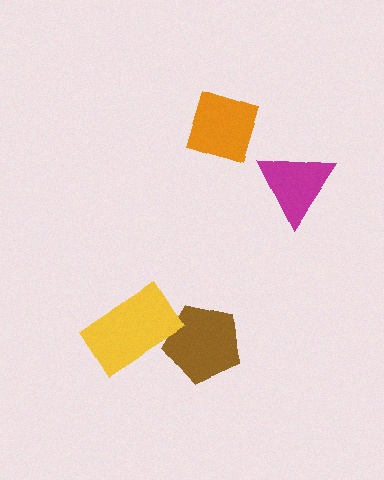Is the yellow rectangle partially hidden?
No, no other shape covers it.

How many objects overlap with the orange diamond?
0 objects overlap with the orange diamond.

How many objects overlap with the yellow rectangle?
1 object overlaps with the yellow rectangle.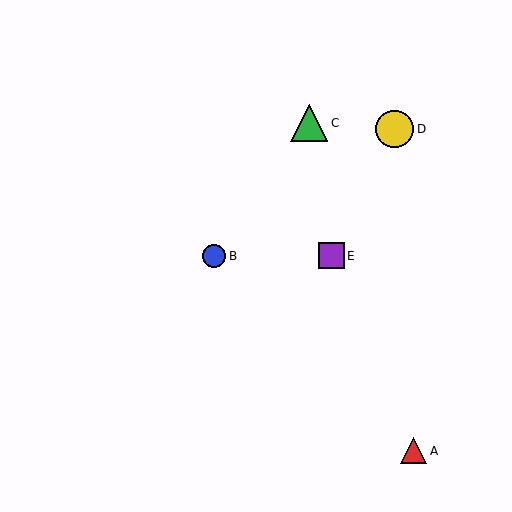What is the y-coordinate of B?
Object B is at y≈256.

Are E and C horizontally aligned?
No, E is at y≈256 and C is at y≈123.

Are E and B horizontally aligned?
Yes, both are at y≈256.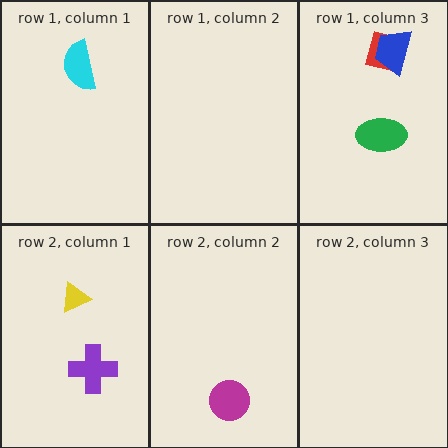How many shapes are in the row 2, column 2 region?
1.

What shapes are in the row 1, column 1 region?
The cyan semicircle.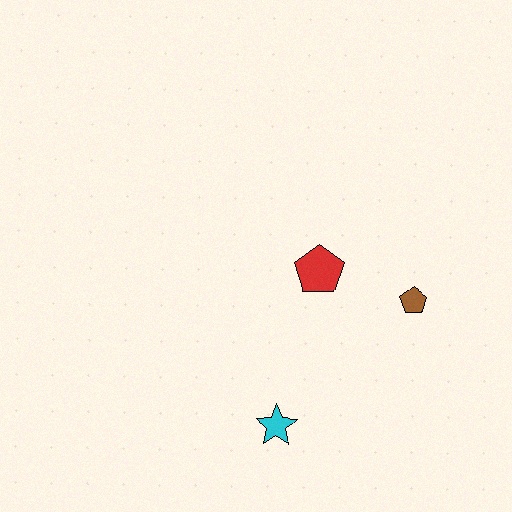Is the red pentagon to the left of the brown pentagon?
Yes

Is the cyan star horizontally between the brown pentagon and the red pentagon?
No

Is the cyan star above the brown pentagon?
No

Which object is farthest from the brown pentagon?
The cyan star is farthest from the brown pentagon.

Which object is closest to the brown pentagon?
The red pentagon is closest to the brown pentagon.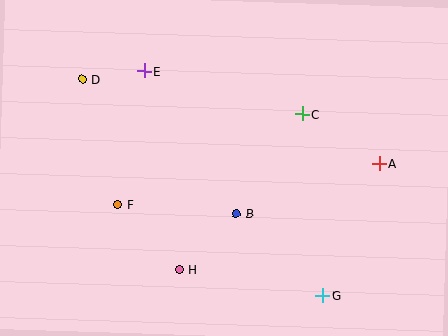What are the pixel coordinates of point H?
Point H is at (179, 269).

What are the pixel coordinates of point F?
Point F is at (118, 204).